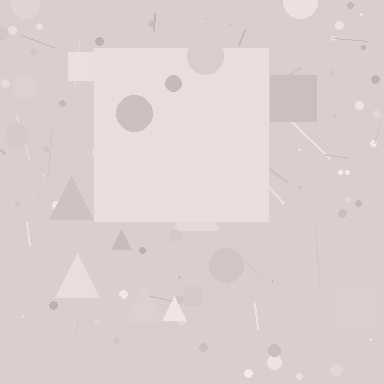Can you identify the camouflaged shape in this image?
The camouflaged shape is a square.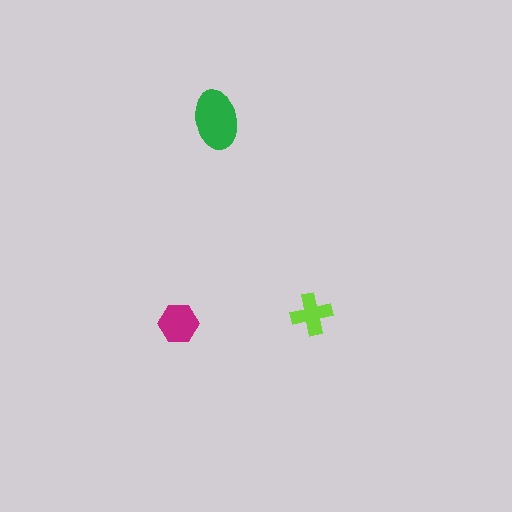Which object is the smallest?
The lime cross.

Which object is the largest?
The green ellipse.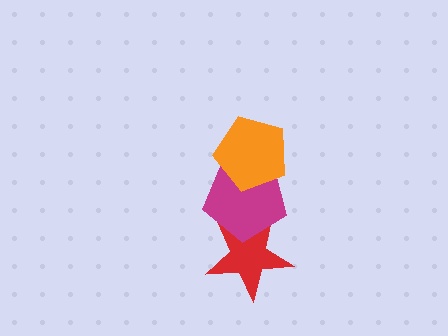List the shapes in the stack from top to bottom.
From top to bottom: the orange pentagon, the magenta pentagon, the red star.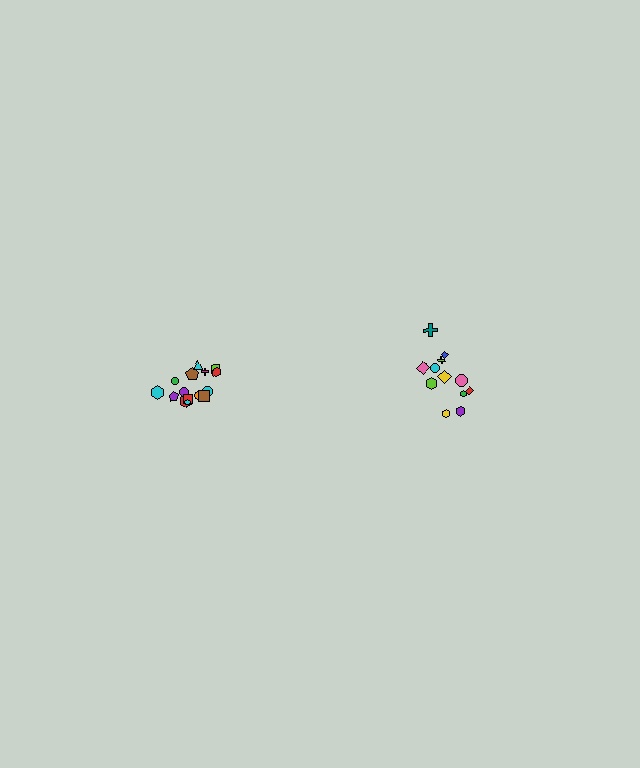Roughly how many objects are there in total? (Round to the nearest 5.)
Roughly 25 objects in total.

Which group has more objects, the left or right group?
The left group.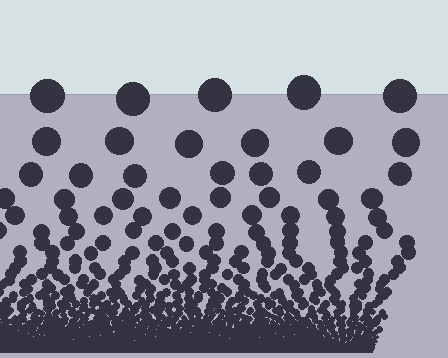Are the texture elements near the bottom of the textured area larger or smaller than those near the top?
Smaller. The gradient is inverted — elements near the bottom are smaller and denser.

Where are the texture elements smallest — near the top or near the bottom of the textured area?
Near the bottom.